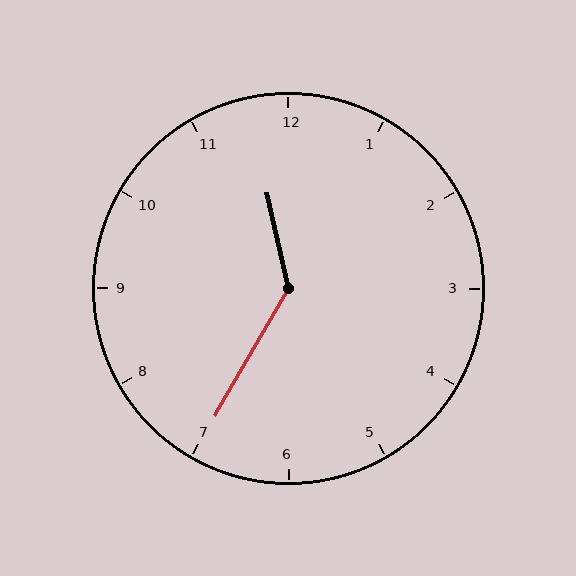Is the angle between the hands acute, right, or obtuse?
It is obtuse.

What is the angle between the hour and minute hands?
Approximately 138 degrees.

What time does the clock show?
11:35.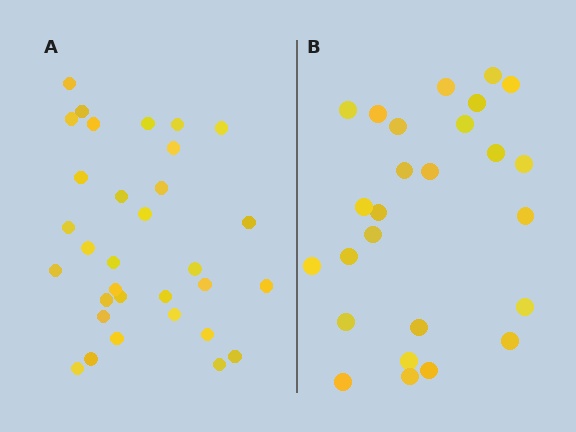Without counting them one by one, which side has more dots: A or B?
Region A (the left region) has more dots.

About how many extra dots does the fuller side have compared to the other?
Region A has about 6 more dots than region B.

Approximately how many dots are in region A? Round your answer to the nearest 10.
About 30 dots. (The exact count is 32, which rounds to 30.)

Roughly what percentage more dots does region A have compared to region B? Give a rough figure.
About 25% more.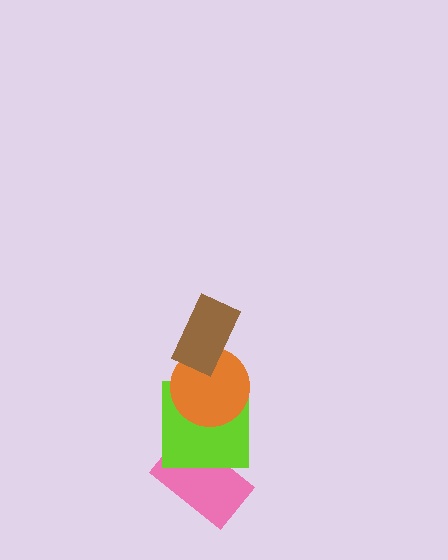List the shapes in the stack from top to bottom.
From top to bottom: the brown rectangle, the orange circle, the lime square, the pink rectangle.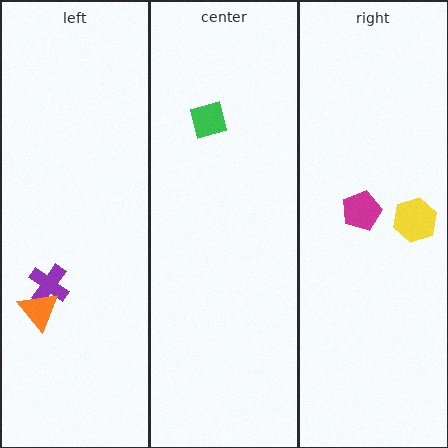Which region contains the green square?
The center region.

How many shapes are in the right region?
2.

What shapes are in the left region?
The purple cross, the orange triangle.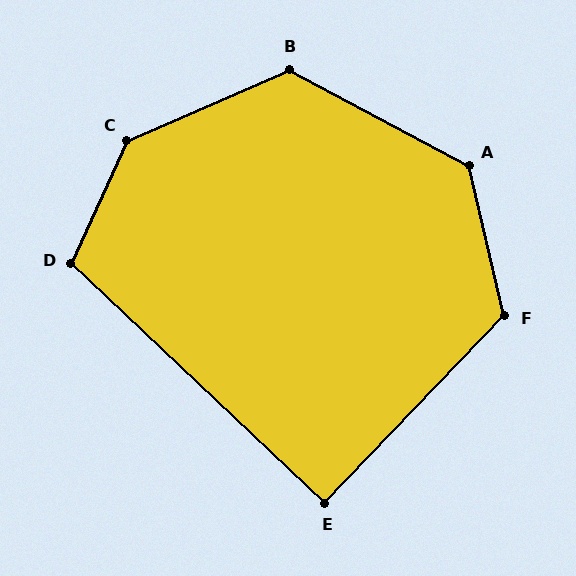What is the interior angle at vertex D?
Approximately 109 degrees (obtuse).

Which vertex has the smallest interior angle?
E, at approximately 90 degrees.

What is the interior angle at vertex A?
Approximately 132 degrees (obtuse).